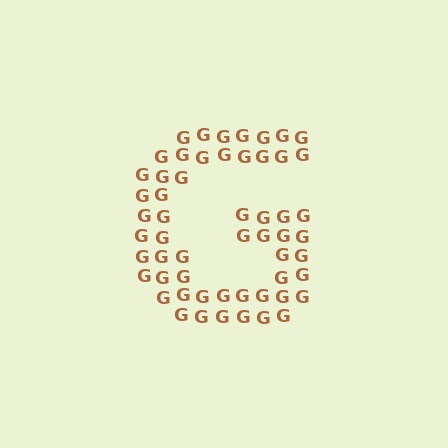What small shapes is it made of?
It is made of small letter G's.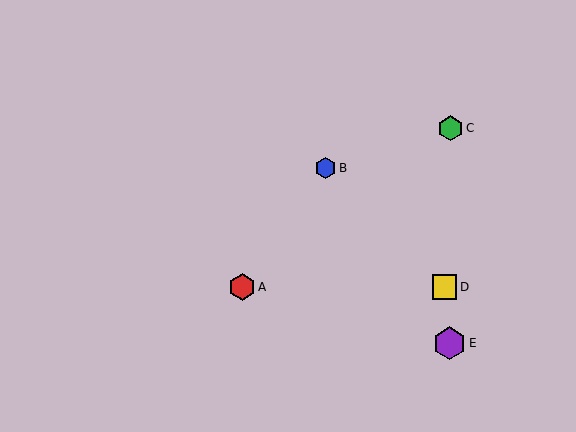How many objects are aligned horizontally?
2 objects (A, D) are aligned horizontally.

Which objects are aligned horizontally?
Objects A, D are aligned horizontally.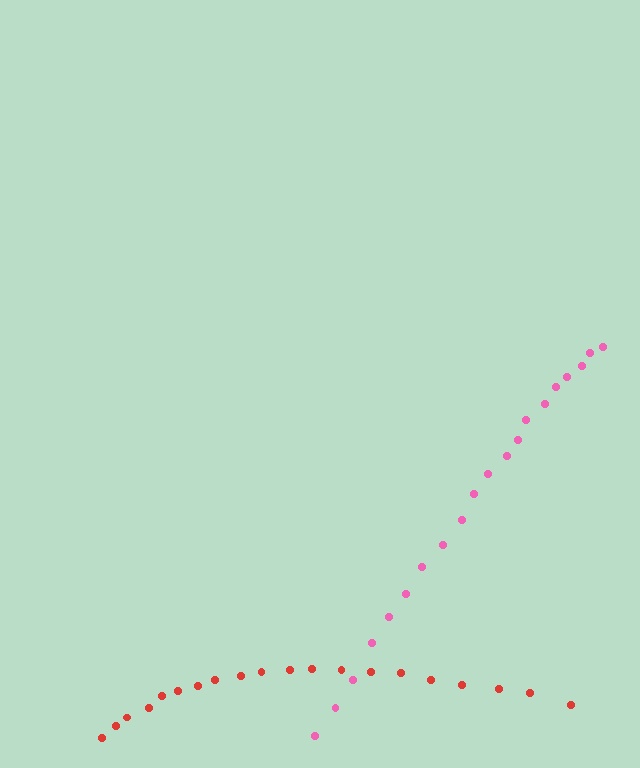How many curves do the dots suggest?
There are 2 distinct paths.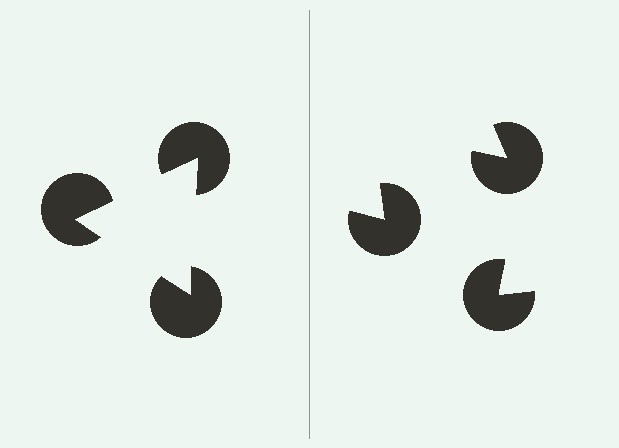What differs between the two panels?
The pac-man discs are positioned identically on both sides; only the wedge orientations differ. On the left they align to a triangle; on the right they are misaligned.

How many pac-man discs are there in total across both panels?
6 — 3 on each side.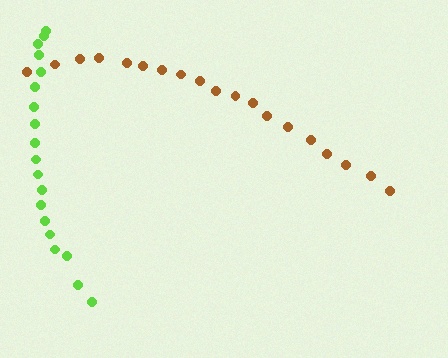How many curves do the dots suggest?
There are 2 distinct paths.